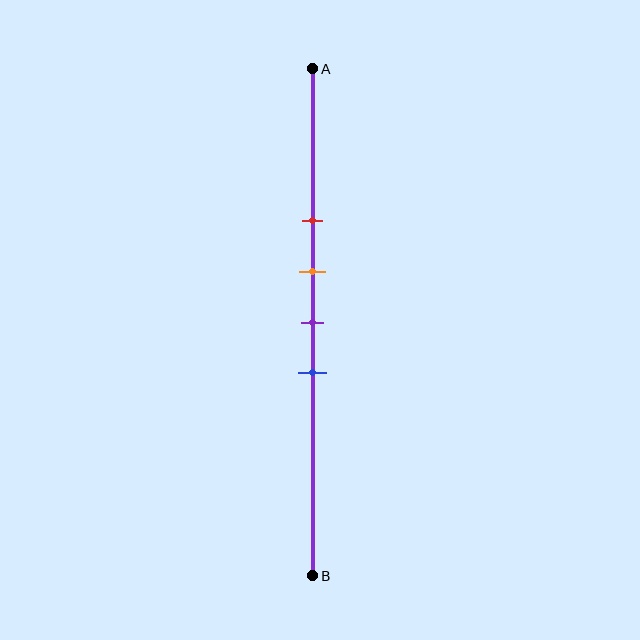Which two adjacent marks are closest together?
The orange and purple marks are the closest adjacent pair.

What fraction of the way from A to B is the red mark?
The red mark is approximately 30% (0.3) of the way from A to B.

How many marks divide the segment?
There are 4 marks dividing the segment.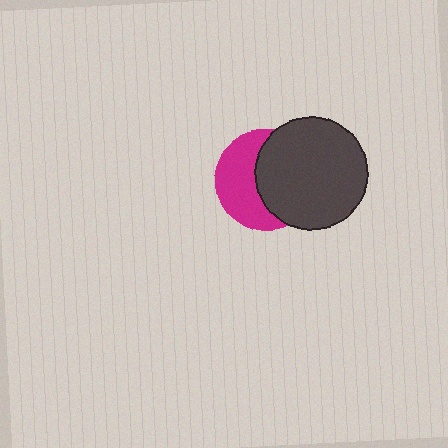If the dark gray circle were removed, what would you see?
You would see the complete magenta circle.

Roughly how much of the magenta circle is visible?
About half of it is visible (roughly 47%).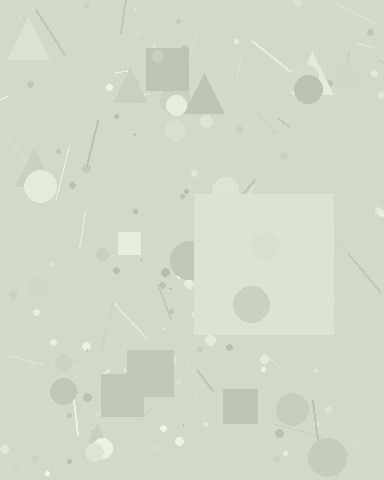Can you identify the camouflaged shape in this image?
The camouflaged shape is a square.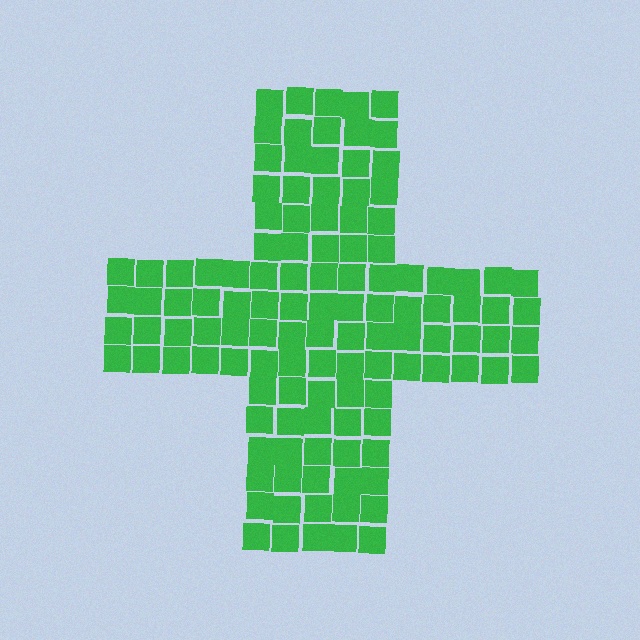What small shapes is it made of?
It is made of small squares.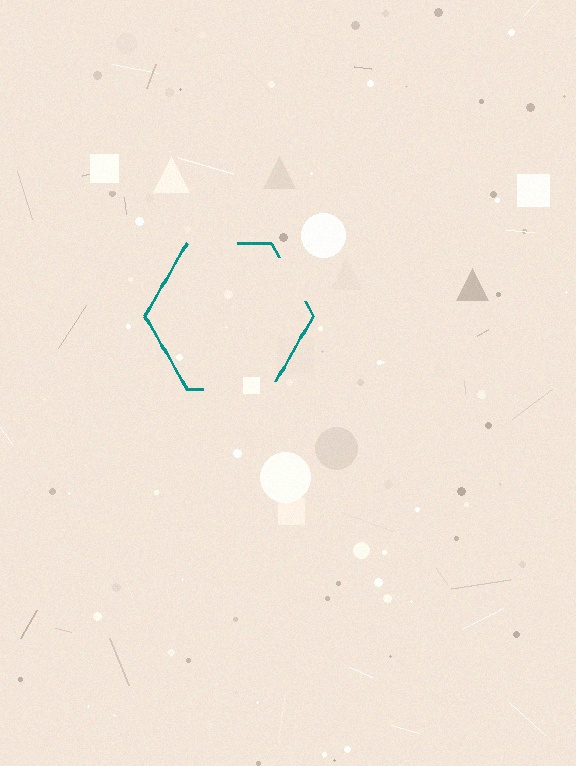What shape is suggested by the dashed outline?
The dashed outline suggests a hexagon.